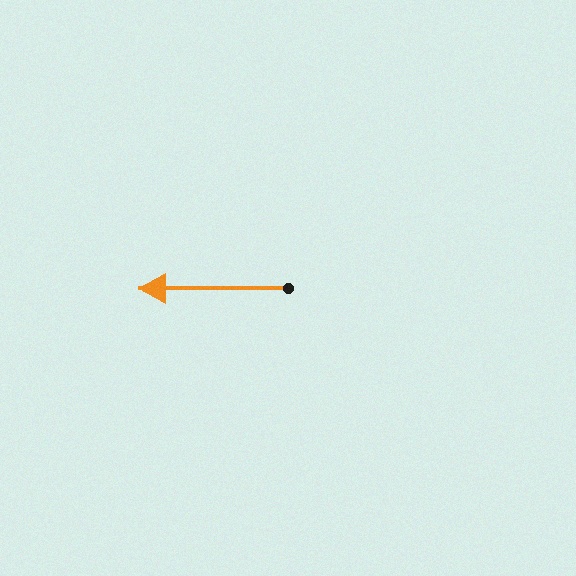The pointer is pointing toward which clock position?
Roughly 9 o'clock.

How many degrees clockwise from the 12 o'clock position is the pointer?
Approximately 270 degrees.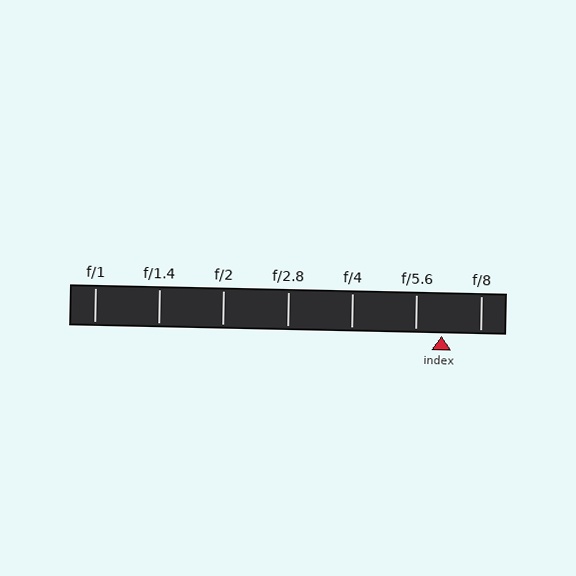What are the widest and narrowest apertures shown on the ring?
The widest aperture shown is f/1 and the narrowest is f/8.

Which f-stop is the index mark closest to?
The index mark is closest to f/5.6.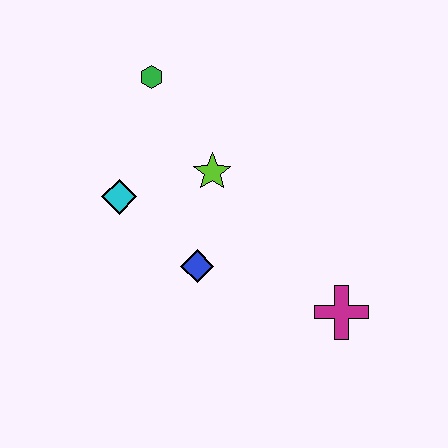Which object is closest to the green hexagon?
The lime star is closest to the green hexagon.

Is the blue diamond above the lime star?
No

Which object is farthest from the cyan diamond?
The magenta cross is farthest from the cyan diamond.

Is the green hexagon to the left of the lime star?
Yes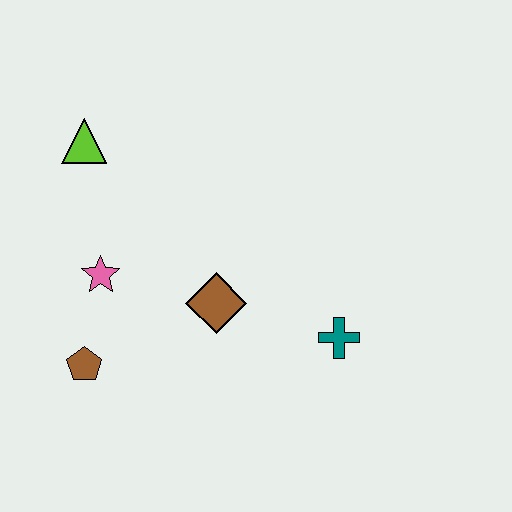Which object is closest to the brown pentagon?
The pink star is closest to the brown pentagon.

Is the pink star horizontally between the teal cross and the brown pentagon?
Yes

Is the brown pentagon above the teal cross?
No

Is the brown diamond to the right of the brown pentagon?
Yes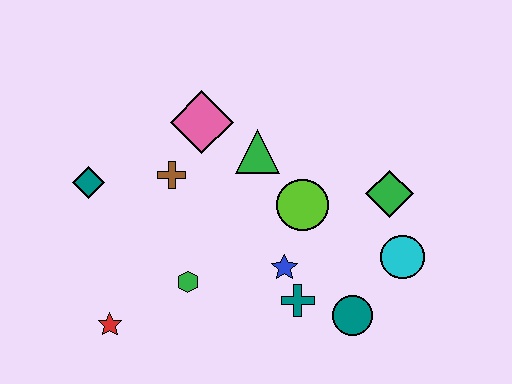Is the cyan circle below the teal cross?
No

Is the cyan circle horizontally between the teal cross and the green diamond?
No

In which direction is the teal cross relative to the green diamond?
The teal cross is below the green diamond.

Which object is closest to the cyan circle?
The green diamond is closest to the cyan circle.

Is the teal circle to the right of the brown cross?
Yes